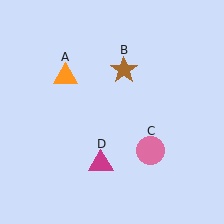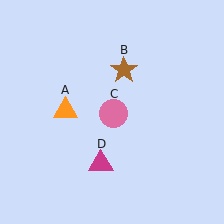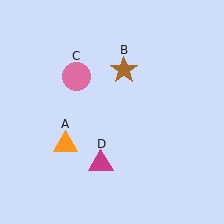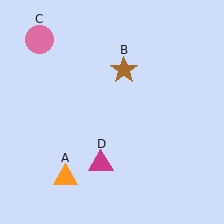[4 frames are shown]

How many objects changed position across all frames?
2 objects changed position: orange triangle (object A), pink circle (object C).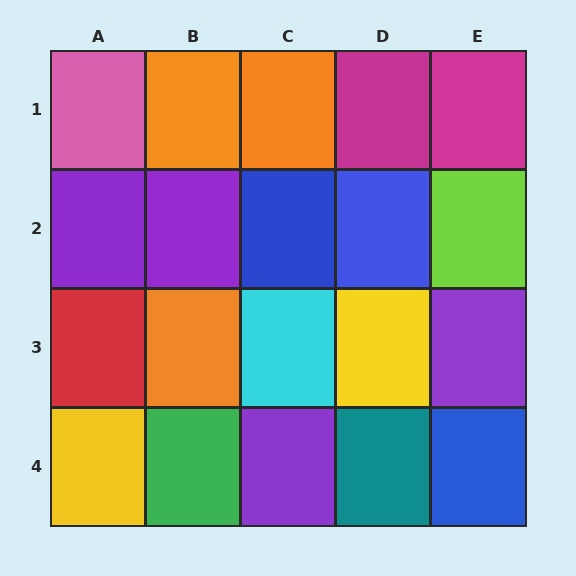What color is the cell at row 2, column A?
Purple.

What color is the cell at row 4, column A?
Yellow.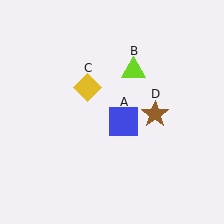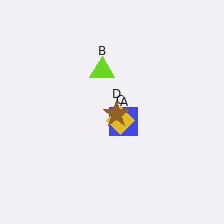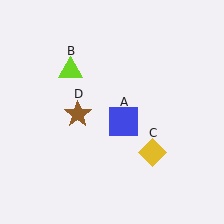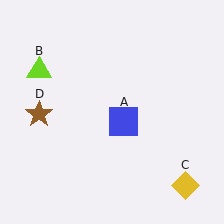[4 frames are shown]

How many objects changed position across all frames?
3 objects changed position: lime triangle (object B), yellow diamond (object C), brown star (object D).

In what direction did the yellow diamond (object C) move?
The yellow diamond (object C) moved down and to the right.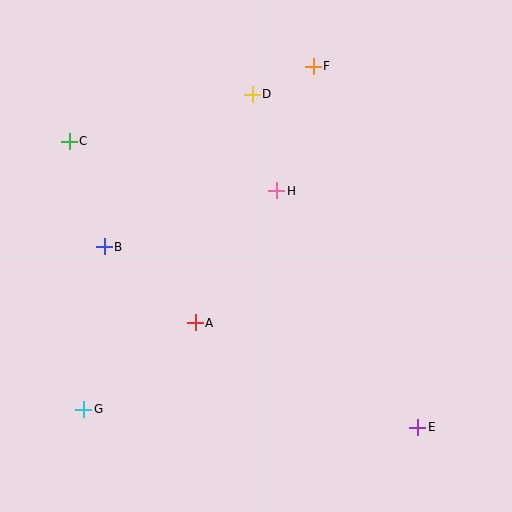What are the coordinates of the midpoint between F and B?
The midpoint between F and B is at (209, 156).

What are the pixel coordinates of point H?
Point H is at (277, 191).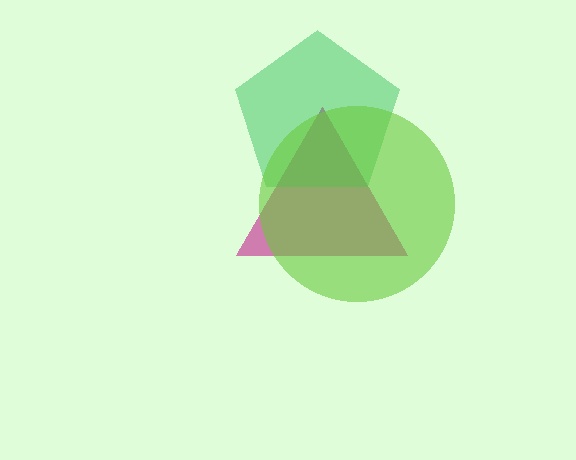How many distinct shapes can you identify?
There are 3 distinct shapes: a magenta triangle, a green pentagon, a lime circle.